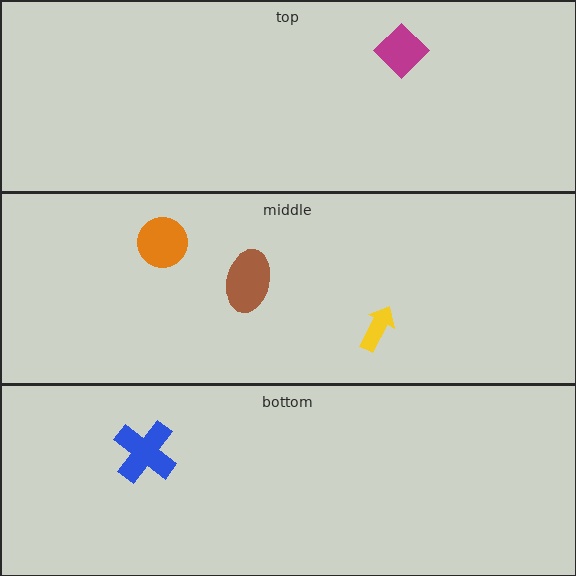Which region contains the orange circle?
The middle region.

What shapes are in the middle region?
The brown ellipse, the yellow arrow, the orange circle.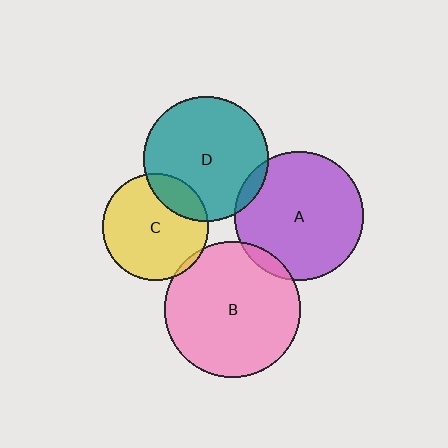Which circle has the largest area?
Circle B (pink).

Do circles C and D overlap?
Yes.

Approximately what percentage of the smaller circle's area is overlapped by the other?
Approximately 20%.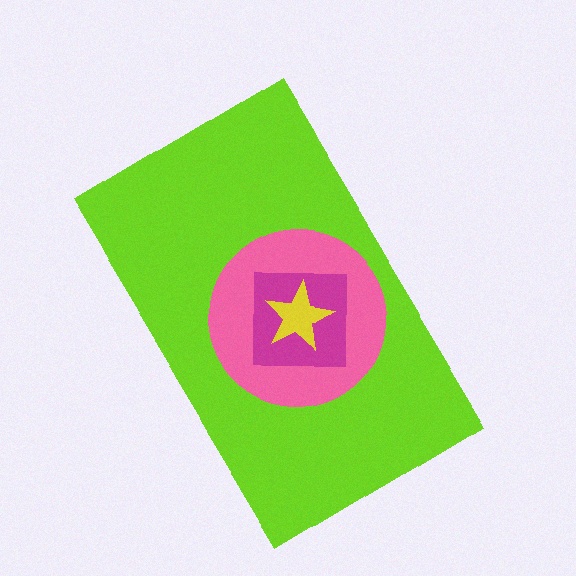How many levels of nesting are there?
4.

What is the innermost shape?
The yellow star.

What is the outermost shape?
The lime rectangle.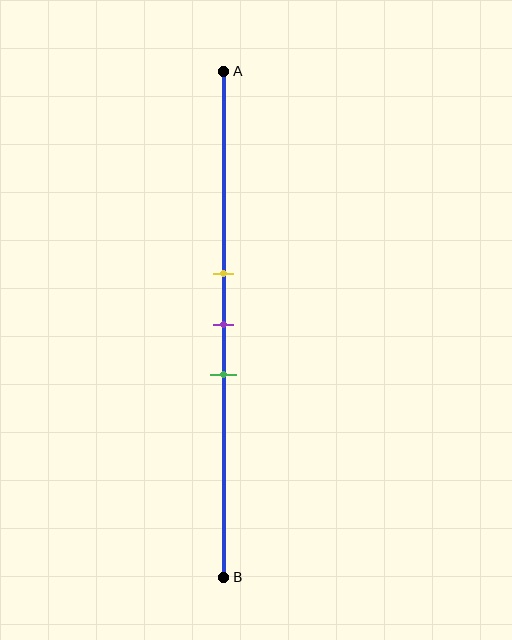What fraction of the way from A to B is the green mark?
The green mark is approximately 60% (0.6) of the way from A to B.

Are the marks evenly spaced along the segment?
Yes, the marks are approximately evenly spaced.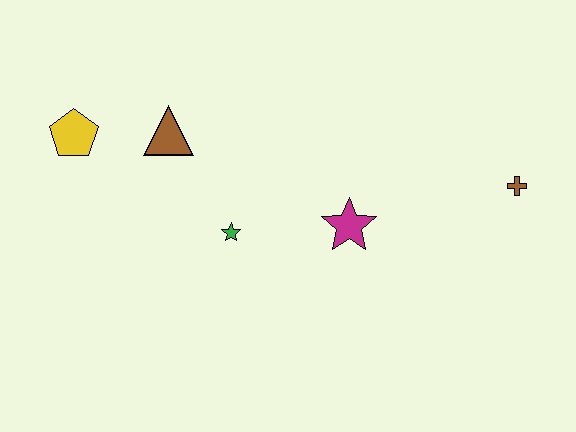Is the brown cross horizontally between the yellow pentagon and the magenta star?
No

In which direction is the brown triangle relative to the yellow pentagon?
The brown triangle is to the right of the yellow pentagon.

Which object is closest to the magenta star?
The green star is closest to the magenta star.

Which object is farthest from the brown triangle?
The brown cross is farthest from the brown triangle.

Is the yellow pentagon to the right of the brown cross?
No